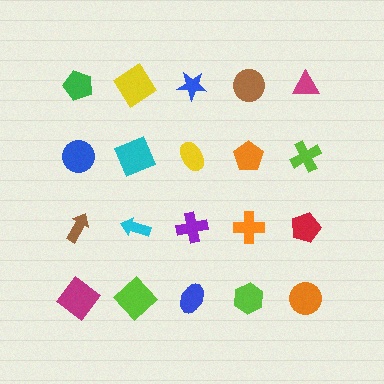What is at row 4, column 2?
A lime diamond.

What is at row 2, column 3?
A yellow ellipse.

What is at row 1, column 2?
A yellow diamond.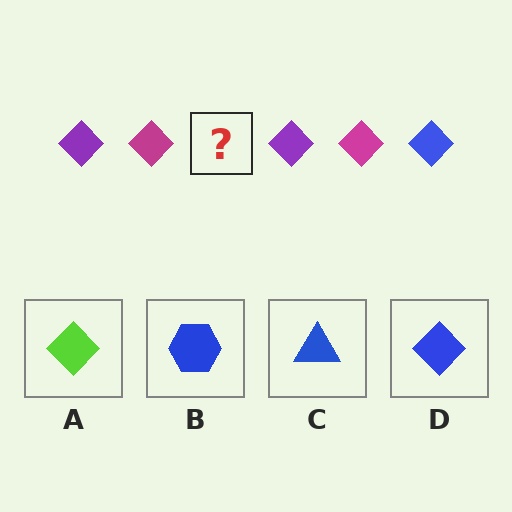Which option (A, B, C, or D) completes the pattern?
D.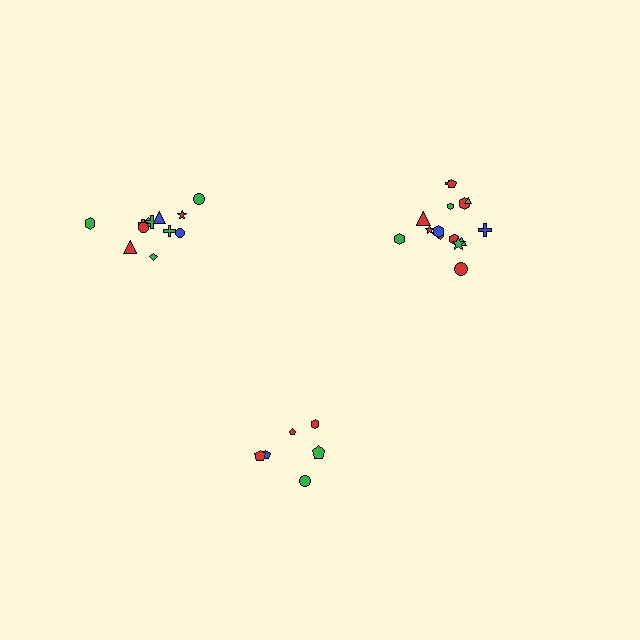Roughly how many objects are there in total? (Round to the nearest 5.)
Roughly 35 objects in total.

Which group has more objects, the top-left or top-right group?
The top-right group.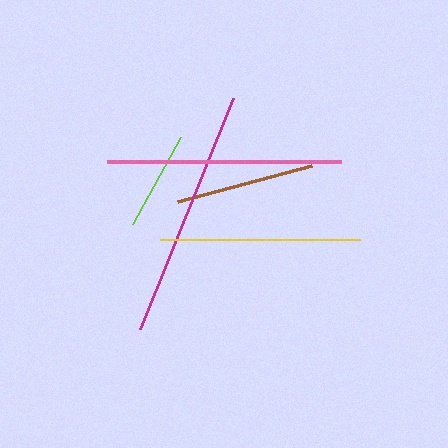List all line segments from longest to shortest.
From longest to shortest: magenta, pink, yellow, brown, lime.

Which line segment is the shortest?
The lime line is the shortest at approximately 99 pixels.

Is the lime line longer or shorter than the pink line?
The pink line is longer than the lime line.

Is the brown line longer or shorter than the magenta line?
The magenta line is longer than the brown line.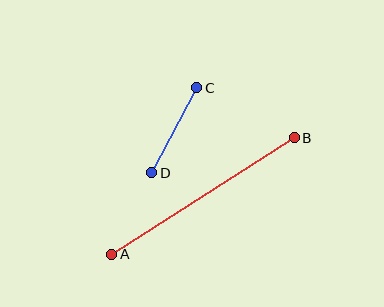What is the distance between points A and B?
The distance is approximately 217 pixels.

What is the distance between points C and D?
The distance is approximately 96 pixels.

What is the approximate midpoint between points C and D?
The midpoint is at approximately (174, 130) pixels.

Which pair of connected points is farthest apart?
Points A and B are farthest apart.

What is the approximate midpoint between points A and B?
The midpoint is at approximately (203, 196) pixels.